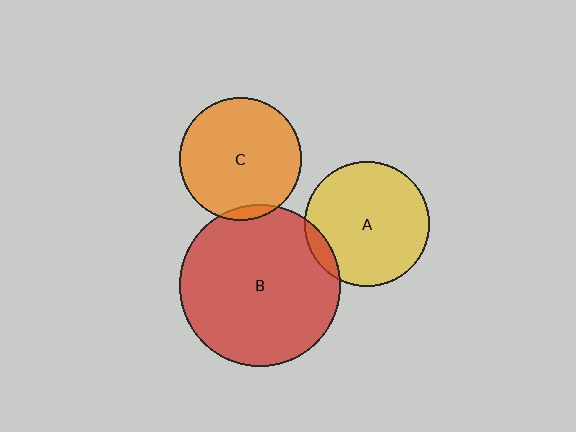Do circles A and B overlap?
Yes.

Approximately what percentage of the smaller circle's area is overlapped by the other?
Approximately 10%.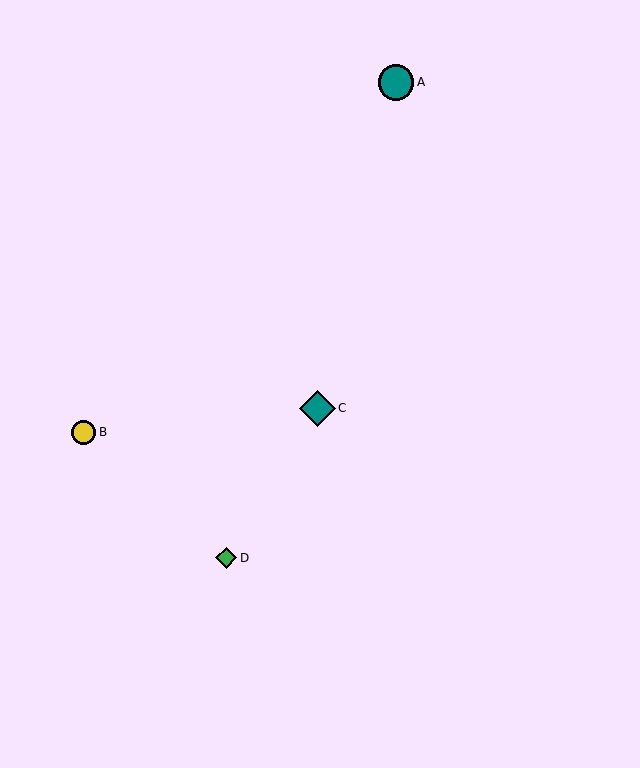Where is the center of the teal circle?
The center of the teal circle is at (396, 82).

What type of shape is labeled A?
Shape A is a teal circle.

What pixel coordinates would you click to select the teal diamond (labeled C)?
Click at (317, 408) to select the teal diamond C.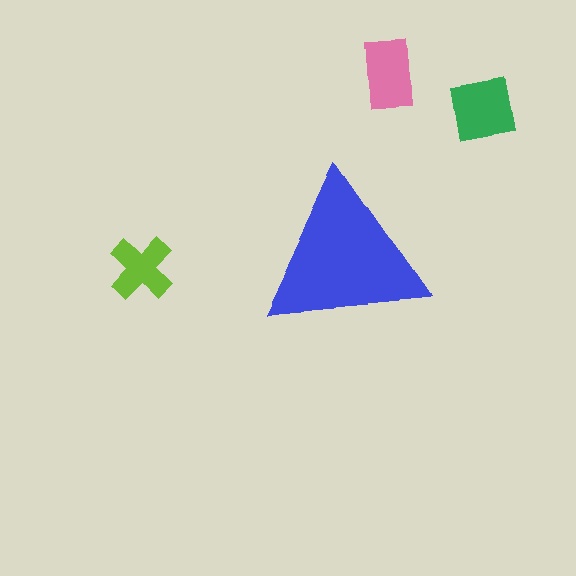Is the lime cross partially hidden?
No, the lime cross is fully visible.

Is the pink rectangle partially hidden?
No, the pink rectangle is fully visible.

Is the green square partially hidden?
No, the green square is fully visible.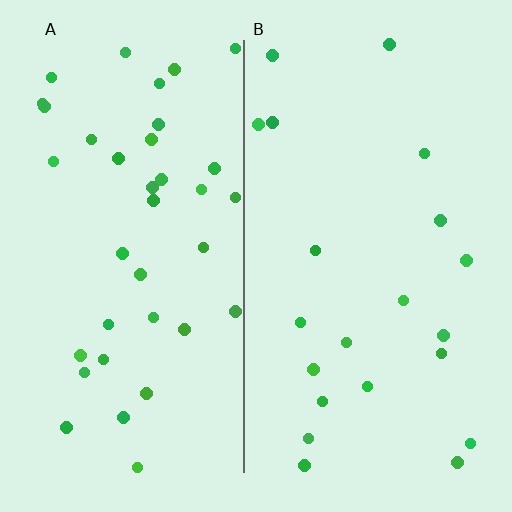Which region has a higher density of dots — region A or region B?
A (the left).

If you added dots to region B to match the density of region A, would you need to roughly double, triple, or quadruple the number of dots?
Approximately double.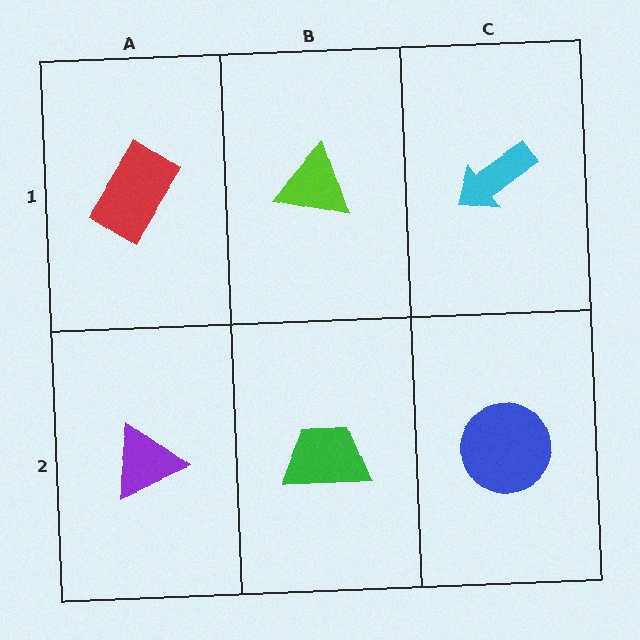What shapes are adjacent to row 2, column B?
A lime triangle (row 1, column B), a purple triangle (row 2, column A), a blue circle (row 2, column C).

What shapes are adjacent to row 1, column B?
A green trapezoid (row 2, column B), a red rectangle (row 1, column A), a cyan arrow (row 1, column C).